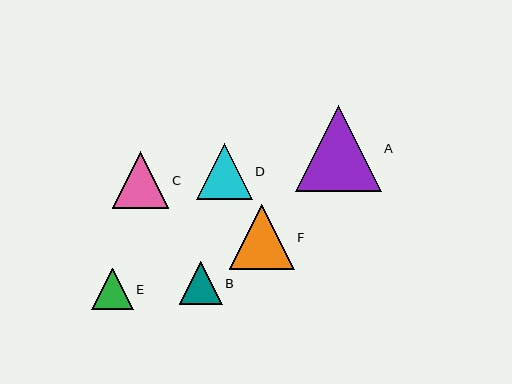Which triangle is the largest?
Triangle A is the largest with a size of approximately 85 pixels.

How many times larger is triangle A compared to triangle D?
Triangle A is approximately 1.5 times the size of triangle D.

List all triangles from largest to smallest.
From largest to smallest: A, F, C, D, B, E.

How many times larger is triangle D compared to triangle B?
Triangle D is approximately 1.3 times the size of triangle B.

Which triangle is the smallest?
Triangle E is the smallest with a size of approximately 41 pixels.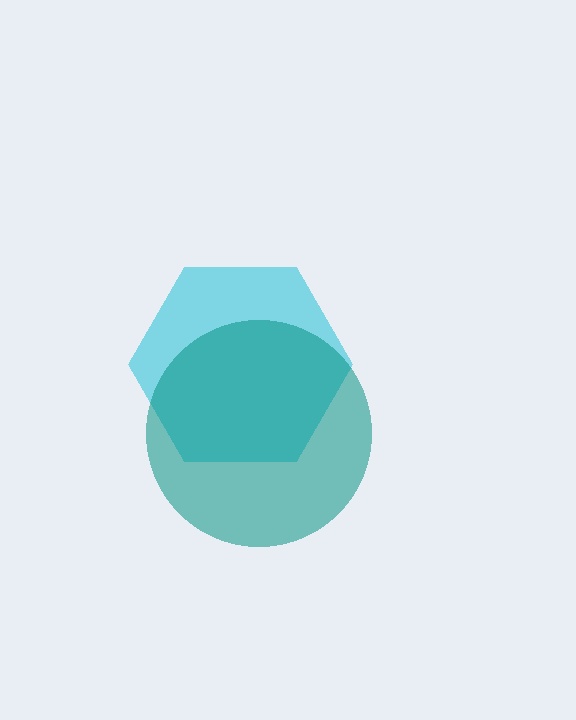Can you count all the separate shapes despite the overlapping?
Yes, there are 2 separate shapes.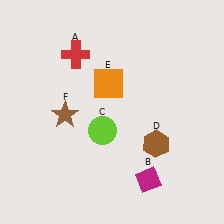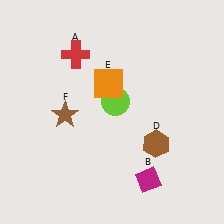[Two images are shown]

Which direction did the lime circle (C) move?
The lime circle (C) moved up.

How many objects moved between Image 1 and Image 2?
1 object moved between the two images.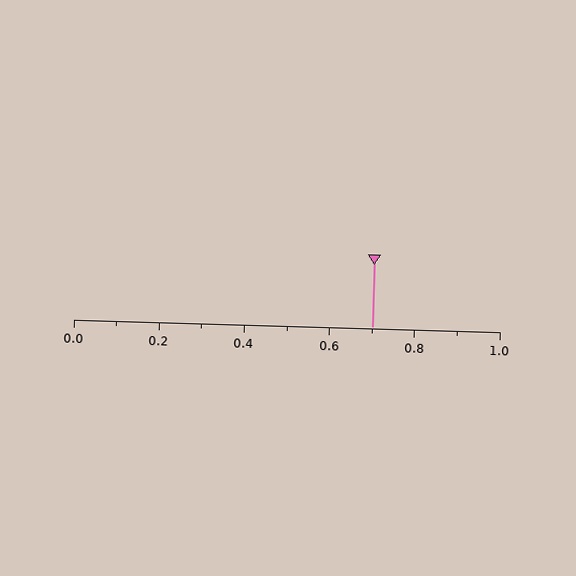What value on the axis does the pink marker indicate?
The marker indicates approximately 0.7.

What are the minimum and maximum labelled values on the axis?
The axis runs from 0.0 to 1.0.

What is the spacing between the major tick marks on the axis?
The major ticks are spaced 0.2 apart.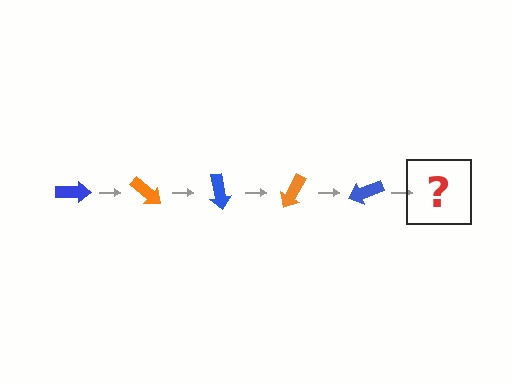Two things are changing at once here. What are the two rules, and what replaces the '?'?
The two rules are that it rotates 40 degrees each step and the color cycles through blue and orange. The '?' should be an orange arrow, rotated 200 degrees from the start.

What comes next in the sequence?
The next element should be an orange arrow, rotated 200 degrees from the start.